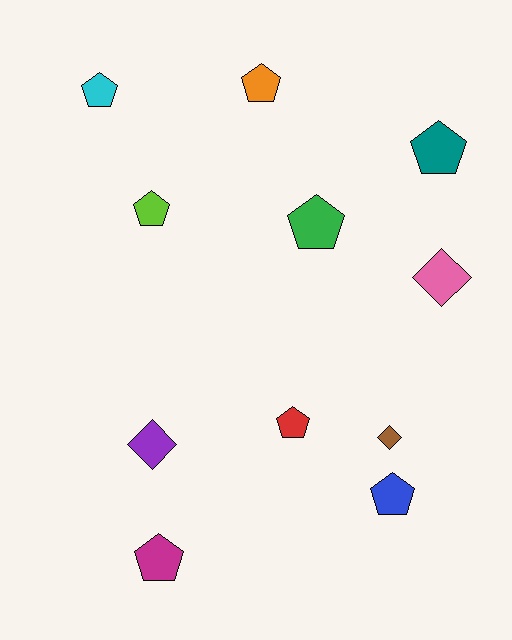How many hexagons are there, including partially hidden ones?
There are no hexagons.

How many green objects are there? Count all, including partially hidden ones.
There is 1 green object.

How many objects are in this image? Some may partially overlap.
There are 11 objects.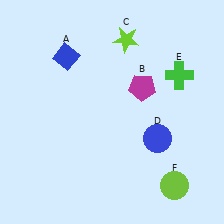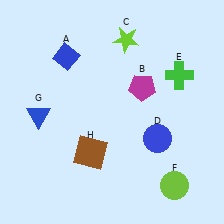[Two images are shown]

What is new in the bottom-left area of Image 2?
A blue triangle (G) was added in the bottom-left area of Image 2.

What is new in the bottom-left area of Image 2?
A brown square (H) was added in the bottom-left area of Image 2.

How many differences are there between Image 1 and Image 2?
There are 2 differences between the two images.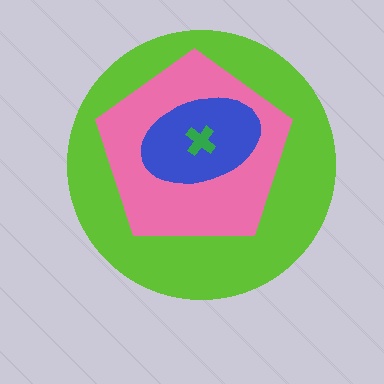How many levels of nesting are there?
4.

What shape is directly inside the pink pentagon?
The blue ellipse.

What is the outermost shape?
The lime circle.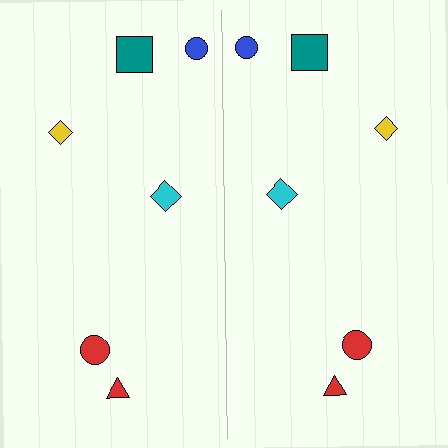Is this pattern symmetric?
Yes, this pattern has bilateral (reflection) symmetry.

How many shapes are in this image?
There are 12 shapes in this image.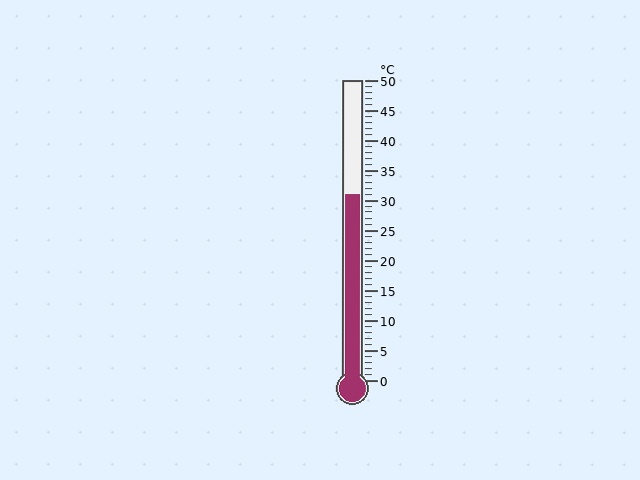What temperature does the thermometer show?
The thermometer shows approximately 31°C.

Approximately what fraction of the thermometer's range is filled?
The thermometer is filled to approximately 60% of its range.